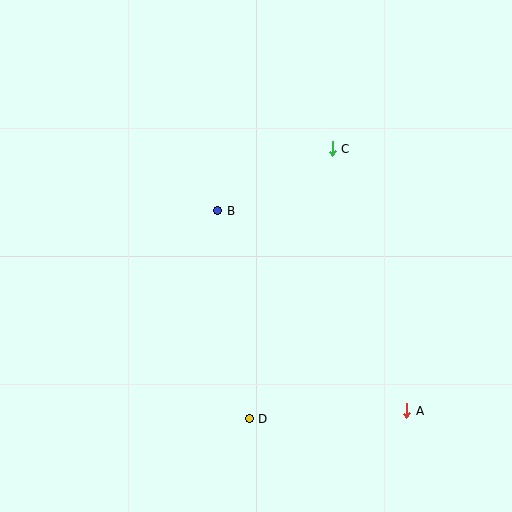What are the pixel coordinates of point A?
Point A is at (407, 411).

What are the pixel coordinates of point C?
Point C is at (332, 149).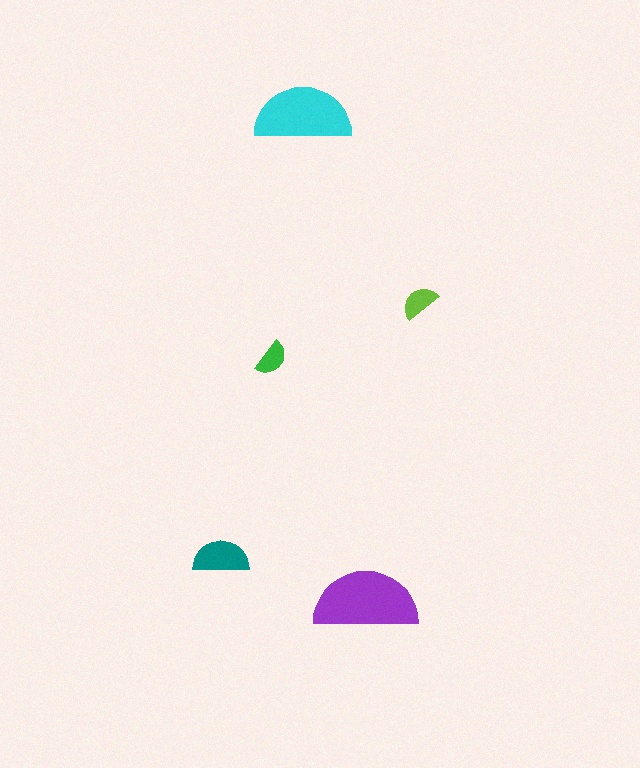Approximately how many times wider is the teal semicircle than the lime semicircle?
About 1.5 times wider.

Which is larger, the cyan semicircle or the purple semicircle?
The purple one.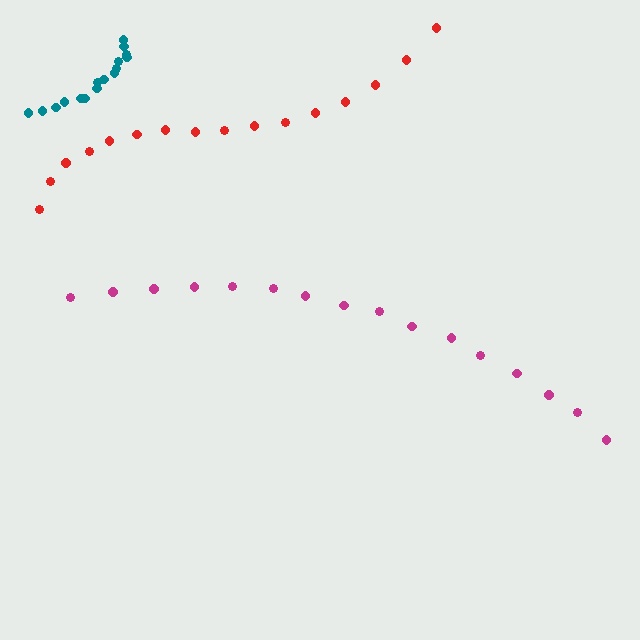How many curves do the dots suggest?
There are 3 distinct paths.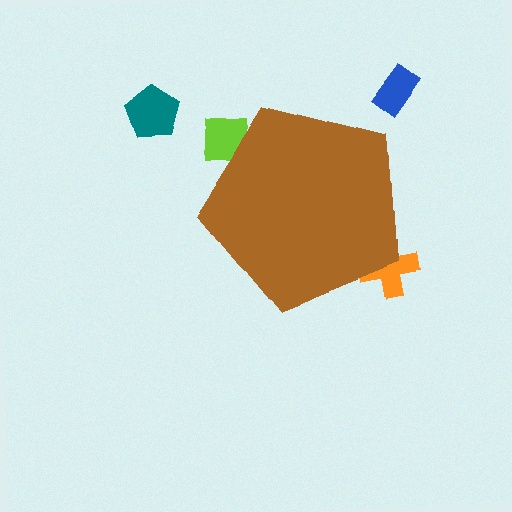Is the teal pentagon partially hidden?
No, the teal pentagon is fully visible.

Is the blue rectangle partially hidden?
No, the blue rectangle is fully visible.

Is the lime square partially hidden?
Yes, the lime square is partially hidden behind the brown pentagon.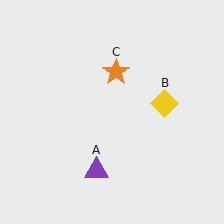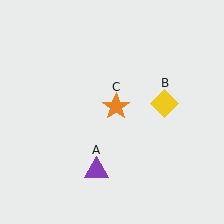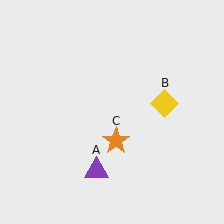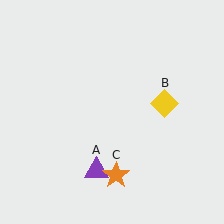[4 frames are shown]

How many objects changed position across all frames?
1 object changed position: orange star (object C).